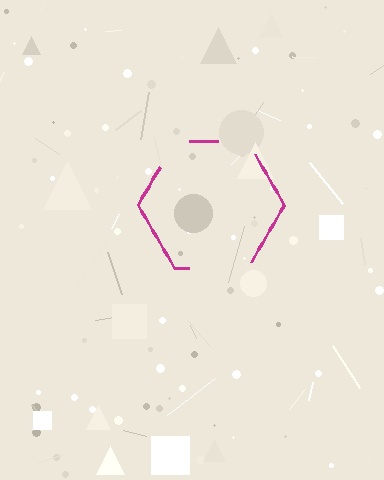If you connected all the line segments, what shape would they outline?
They would outline a hexagon.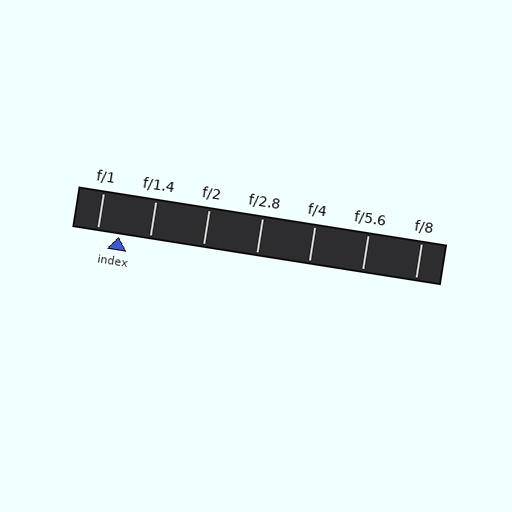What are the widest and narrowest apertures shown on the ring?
The widest aperture shown is f/1 and the narrowest is f/8.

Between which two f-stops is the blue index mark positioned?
The index mark is between f/1 and f/1.4.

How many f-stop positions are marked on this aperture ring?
There are 7 f-stop positions marked.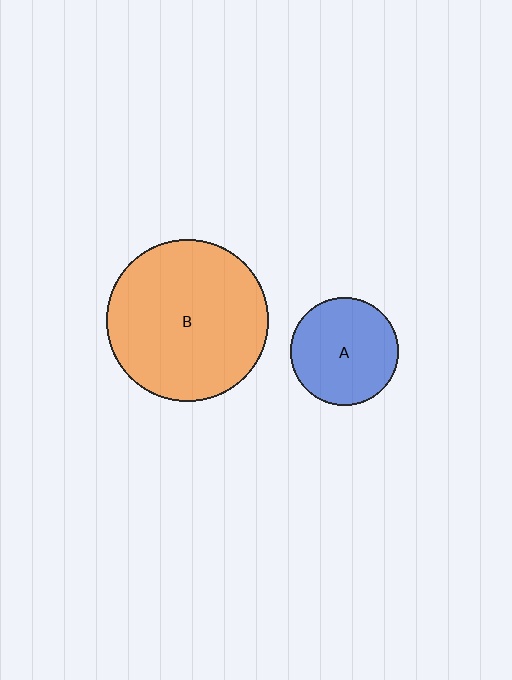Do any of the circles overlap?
No, none of the circles overlap.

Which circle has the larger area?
Circle B (orange).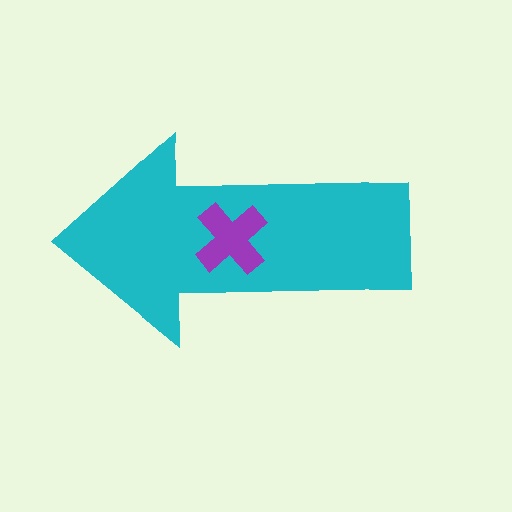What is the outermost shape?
The cyan arrow.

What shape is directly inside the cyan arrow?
The purple cross.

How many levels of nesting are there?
2.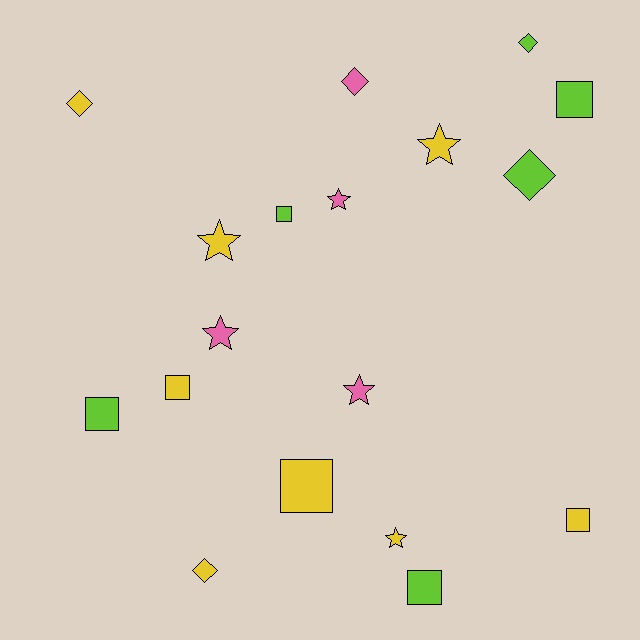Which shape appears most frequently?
Square, with 7 objects.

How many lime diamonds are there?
There are 2 lime diamonds.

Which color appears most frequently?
Yellow, with 8 objects.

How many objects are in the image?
There are 18 objects.